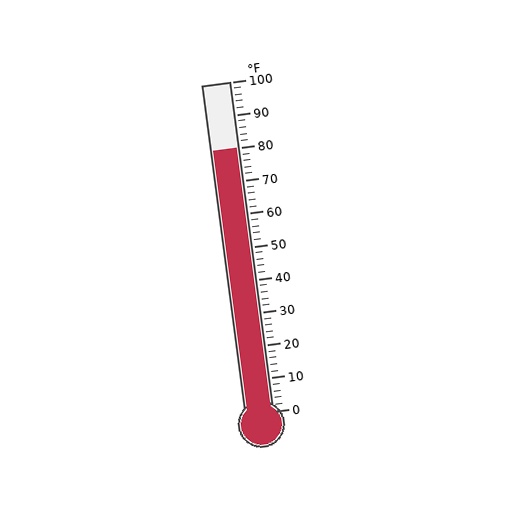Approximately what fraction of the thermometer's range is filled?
The thermometer is filled to approximately 80% of its range.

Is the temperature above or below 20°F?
The temperature is above 20°F.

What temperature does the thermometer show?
The thermometer shows approximately 80°F.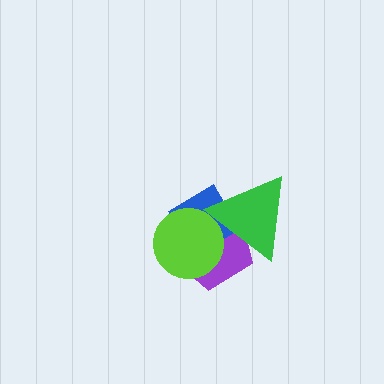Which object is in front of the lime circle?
The green triangle is in front of the lime circle.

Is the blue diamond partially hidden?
Yes, it is partially covered by another shape.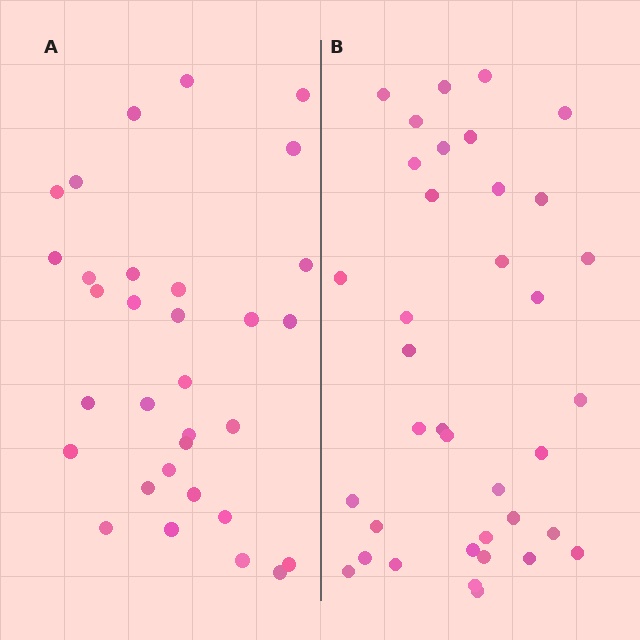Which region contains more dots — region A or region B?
Region B (the right region) has more dots.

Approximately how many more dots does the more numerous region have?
Region B has about 5 more dots than region A.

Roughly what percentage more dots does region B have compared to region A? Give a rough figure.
About 15% more.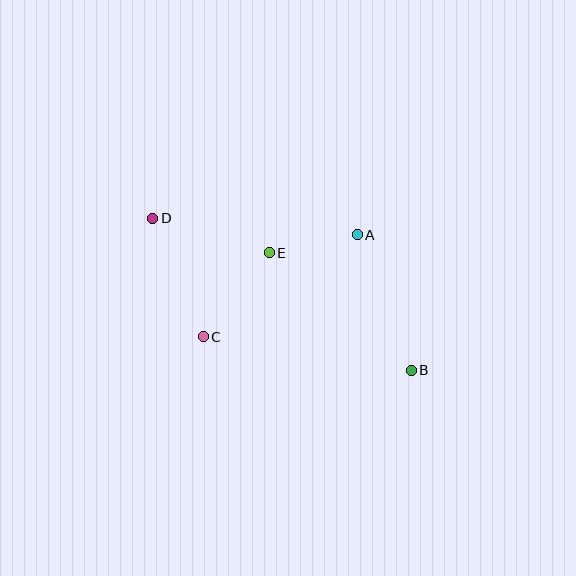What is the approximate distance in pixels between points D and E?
The distance between D and E is approximately 121 pixels.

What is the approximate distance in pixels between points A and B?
The distance between A and B is approximately 146 pixels.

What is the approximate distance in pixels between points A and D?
The distance between A and D is approximately 205 pixels.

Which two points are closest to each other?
Points A and E are closest to each other.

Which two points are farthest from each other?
Points B and D are farthest from each other.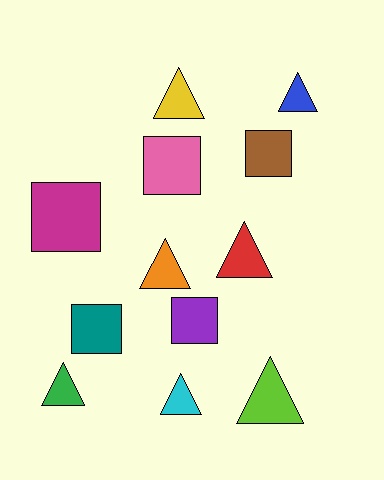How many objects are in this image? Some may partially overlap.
There are 12 objects.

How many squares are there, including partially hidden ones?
There are 5 squares.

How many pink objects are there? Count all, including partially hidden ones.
There is 1 pink object.